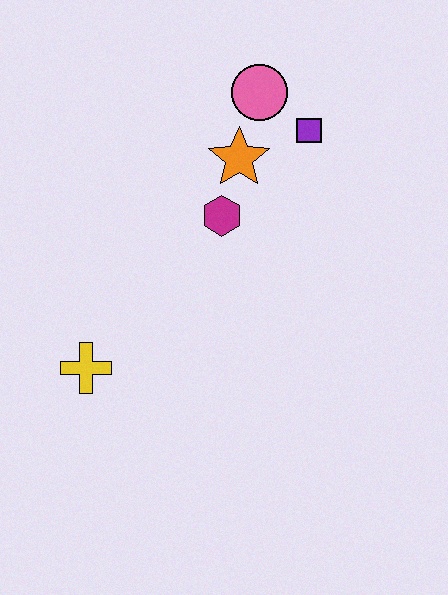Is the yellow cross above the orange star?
No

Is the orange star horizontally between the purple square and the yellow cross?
Yes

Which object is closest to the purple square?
The pink circle is closest to the purple square.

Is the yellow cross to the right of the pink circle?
No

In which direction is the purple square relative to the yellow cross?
The purple square is above the yellow cross.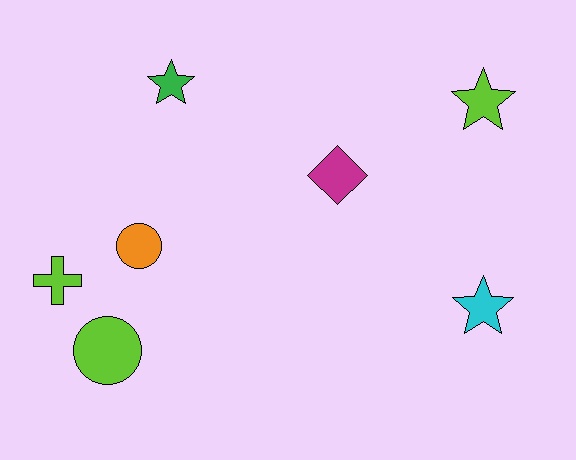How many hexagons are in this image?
There are no hexagons.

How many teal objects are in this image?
There are no teal objects.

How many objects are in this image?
There are 7 objects.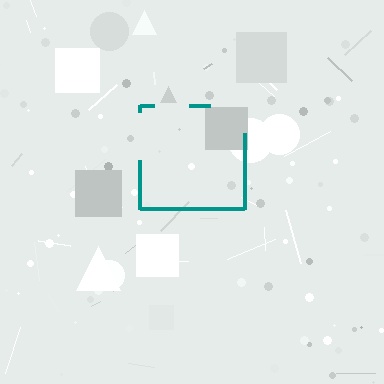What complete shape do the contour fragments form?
The contour fragments form a square.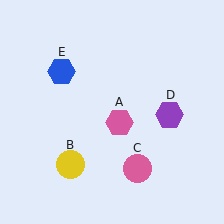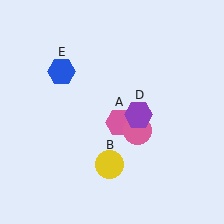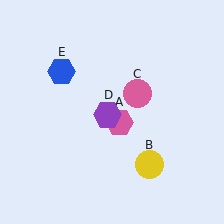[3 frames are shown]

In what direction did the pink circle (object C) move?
The pink circle (object C) moved up.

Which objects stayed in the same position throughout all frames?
Pink hexagon (object A) and blue hexagon (object E) remained stationary.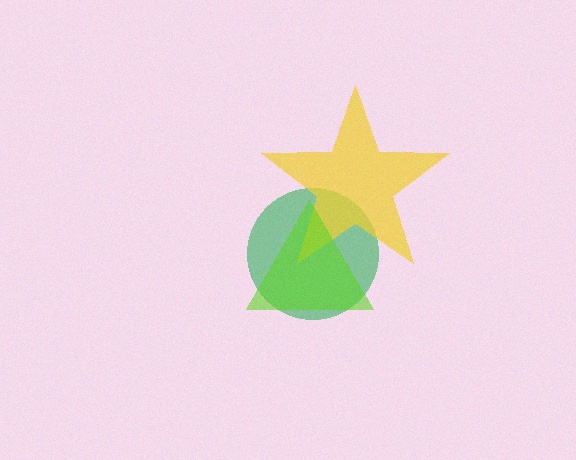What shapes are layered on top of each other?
The layered shapes are: a green circle, a yellow star, a lime triangle.